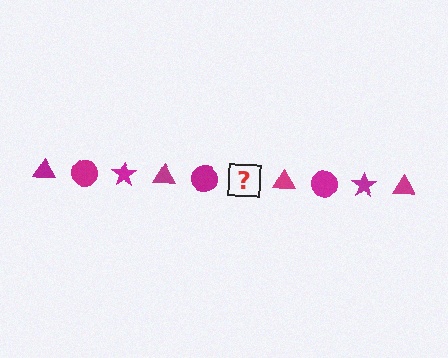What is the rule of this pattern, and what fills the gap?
The rule is that the pattern cycles through triangle, circle, star shapes in magenta. The gap should be filled with a magenta star.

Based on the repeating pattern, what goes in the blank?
The blank should be a magenta star.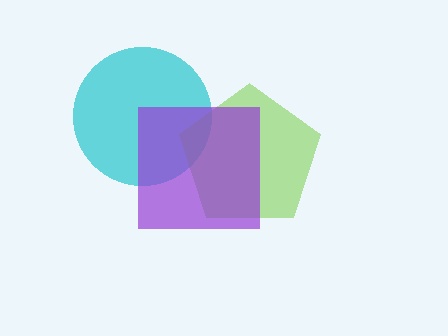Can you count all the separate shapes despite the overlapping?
Yes, there are 3 separate shapes.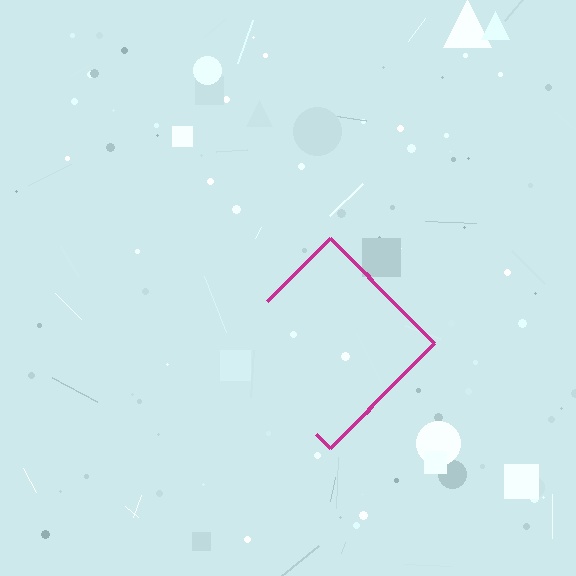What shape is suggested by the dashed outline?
The dashed outline suggests a diamond.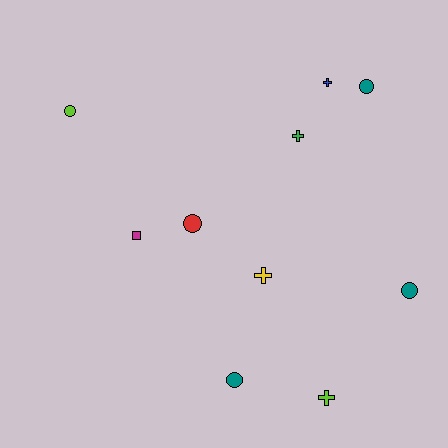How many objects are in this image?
There are 10 objects.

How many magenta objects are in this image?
There is 1 magenta object.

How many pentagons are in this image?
There are no pentagons.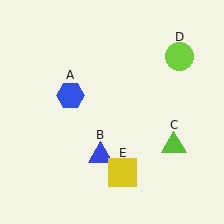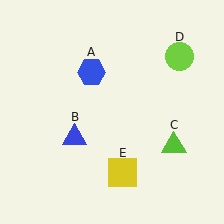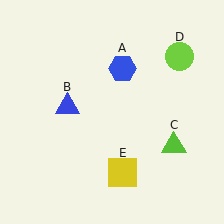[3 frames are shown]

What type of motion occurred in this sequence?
The blue hexagon (object A), blue triangle (object B) rotated clockwise around the center of the scene.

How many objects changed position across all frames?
2 objects changed position: blue hexagon (object A), blue triangle (object B).